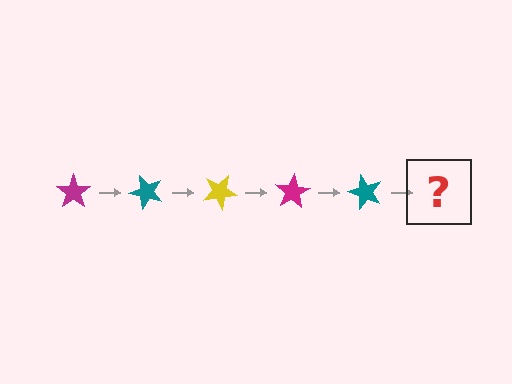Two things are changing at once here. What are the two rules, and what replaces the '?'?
The two rules are that it rotates 50 degrees each step and the color cycles through magenta, teal, and yellow. The '?' should be a yellow star, rotated 250 degrees from the start.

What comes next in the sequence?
The next element should be a yellow star, rotated 250 degrees from the start.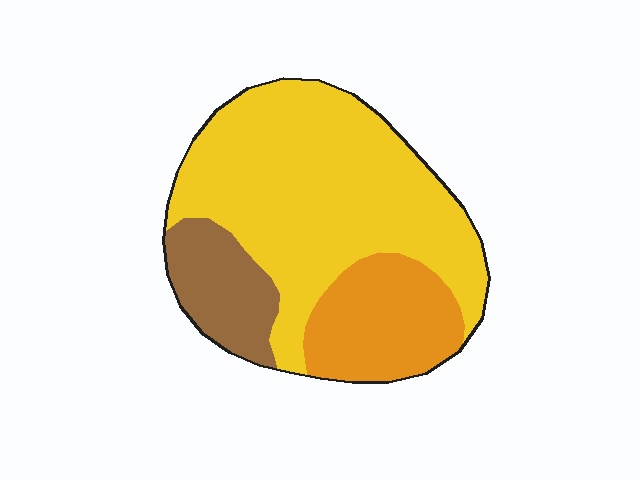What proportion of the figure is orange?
Orange covers 22% of the figure.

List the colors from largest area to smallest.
From largest to smallest: yellow, orange, brown.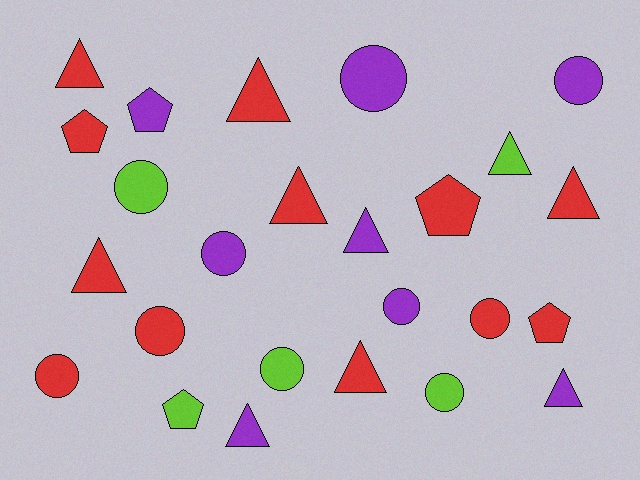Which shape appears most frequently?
Circle, with 10 objects.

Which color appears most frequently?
Red, with 12 objects.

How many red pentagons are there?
There are 3 red pentagons.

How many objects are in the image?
There are 25 objects.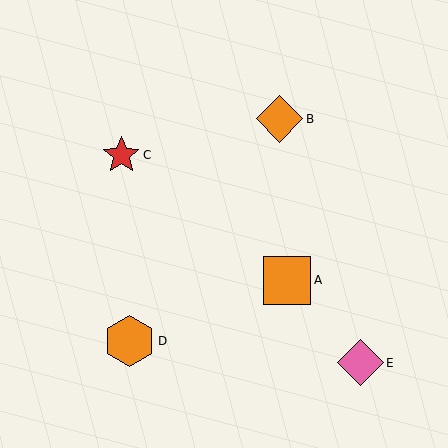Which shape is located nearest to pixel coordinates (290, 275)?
The orange square (labeled A) at (287, 280) is nearest to that location.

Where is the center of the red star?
The center of the red star is at (121, 155).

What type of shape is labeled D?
Shape D is an orange hexagon.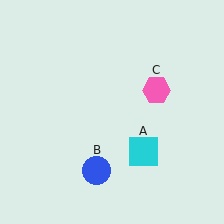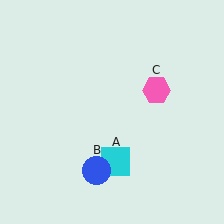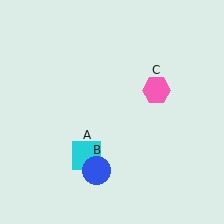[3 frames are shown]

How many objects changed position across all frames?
1 object changed position: cyan square (object A).